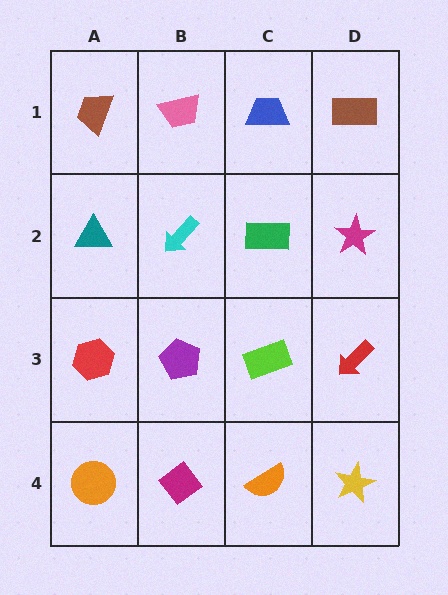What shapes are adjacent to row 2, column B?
A pink trapezoid (row 1, column B), a purple pentagon (row 3, column B), a teal triangle (row 2, column A), a green rectangle (row 2, column C).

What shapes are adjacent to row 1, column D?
A magenta star (row 2, column D), a blue trapezoid (row 1, column C).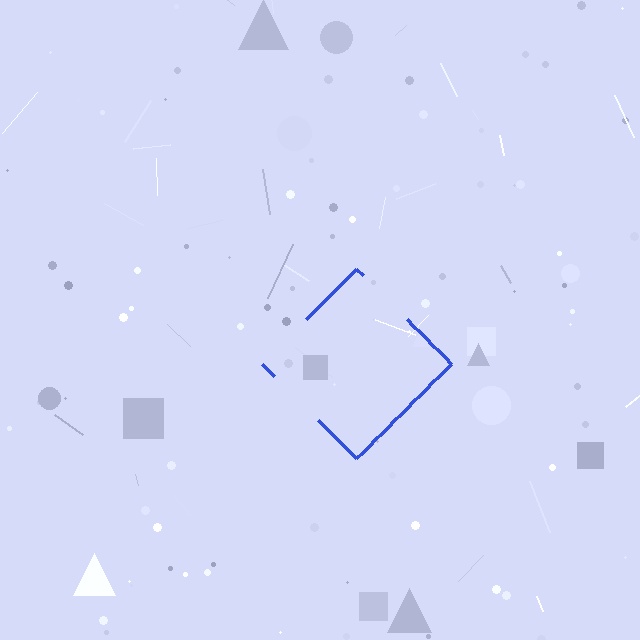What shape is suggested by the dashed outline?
The dashed outline suggests a diamond.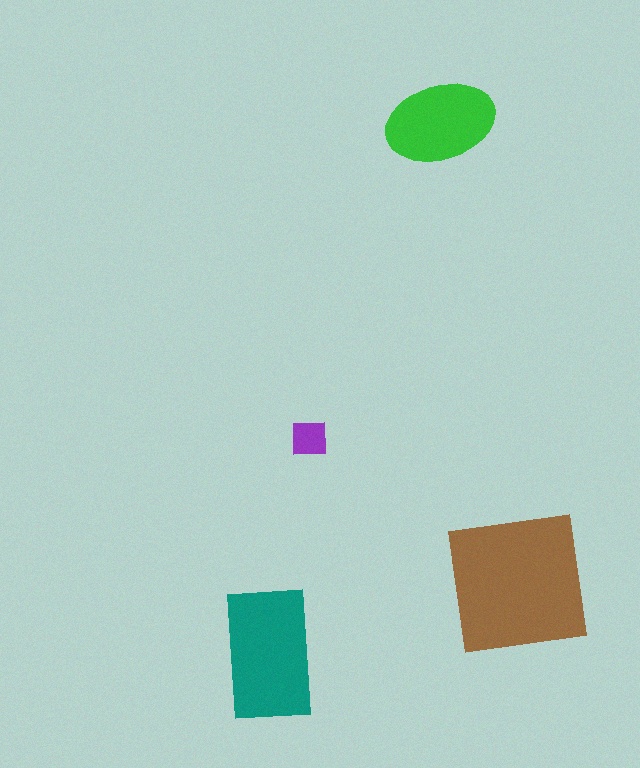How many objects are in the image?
There are 4 objects in the image.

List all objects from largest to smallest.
The brown square, the teal rectangle, the green ellipse, the purple square.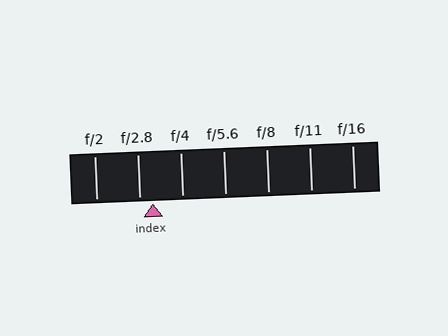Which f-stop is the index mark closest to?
The index mark is closest to f/2.8.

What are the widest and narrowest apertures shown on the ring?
The widest aperture shown is f/2 and the narrowest is f/16.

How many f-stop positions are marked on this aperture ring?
There are 7 f-stop positions marked.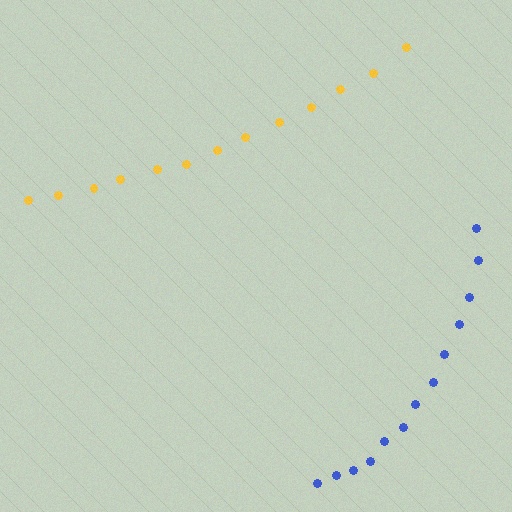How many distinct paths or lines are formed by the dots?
There are 2 distinct paths.